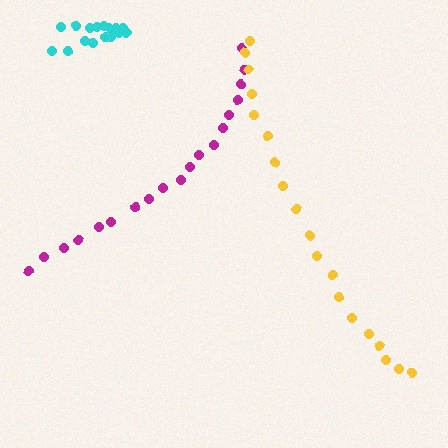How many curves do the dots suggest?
There are 3 distinct paths.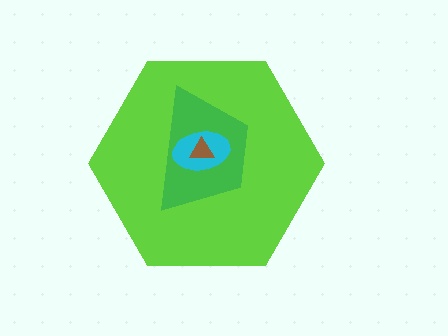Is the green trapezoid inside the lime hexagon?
Yes.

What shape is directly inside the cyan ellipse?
The brown triangle.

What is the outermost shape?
The lime hexagon.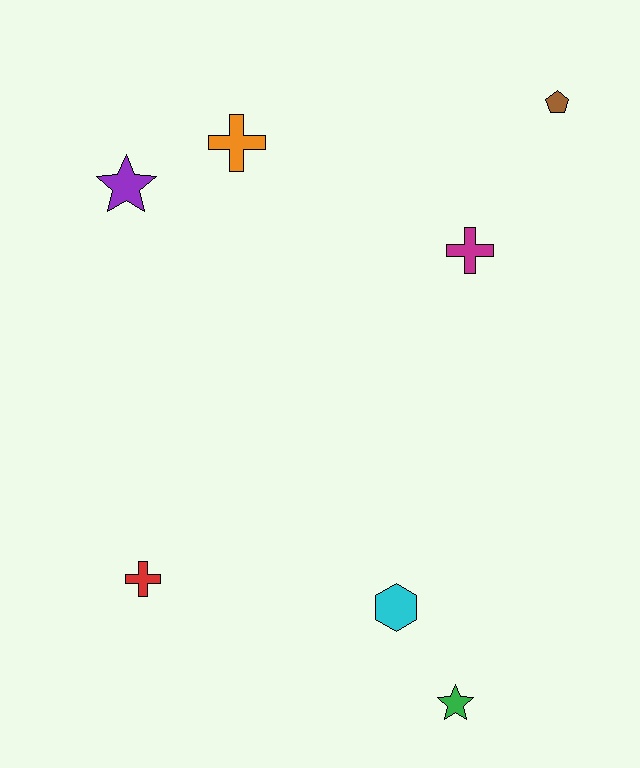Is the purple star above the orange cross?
No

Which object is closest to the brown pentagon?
The magenta cross is closest to the brown pentagon.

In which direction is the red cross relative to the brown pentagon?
The red cross is below the brown pentagon.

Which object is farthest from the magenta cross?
The red cross is farthest from the magenta cross.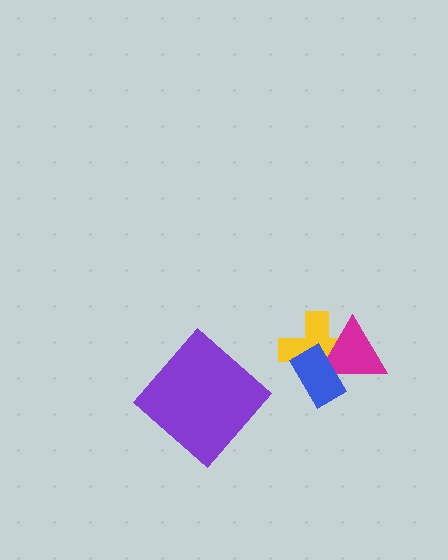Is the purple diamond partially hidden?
No, no other shape covers it.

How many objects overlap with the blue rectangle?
2 objects overlap with the blue rectangle.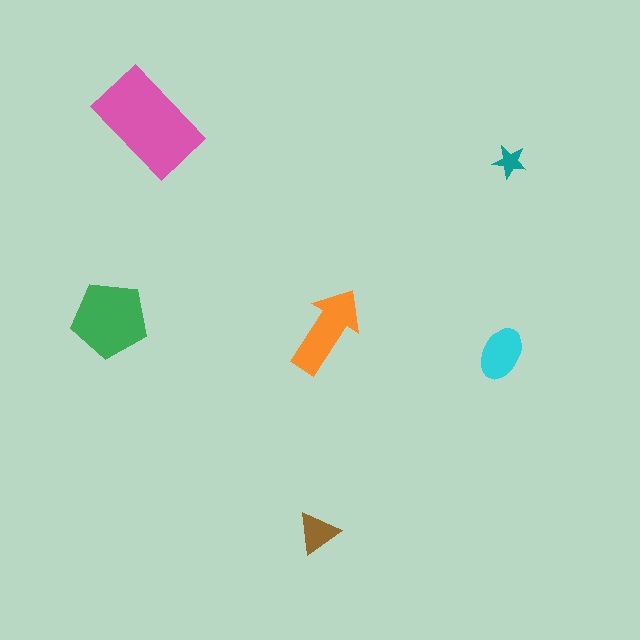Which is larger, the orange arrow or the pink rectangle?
The pink rectangle.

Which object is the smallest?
The teal star.